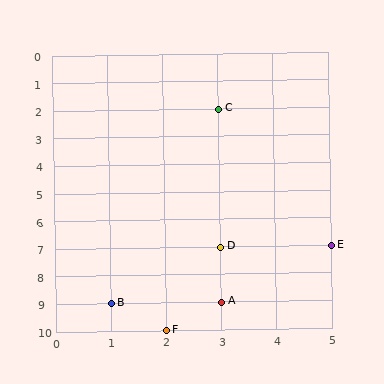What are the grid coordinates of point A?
Point A is at grid coordinates (3, 9).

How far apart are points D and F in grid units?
Points D and F are 1 column and 3 rows apart (about 3.2 grid units diagonally).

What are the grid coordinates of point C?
Point C is at grid coordinates (3, 2).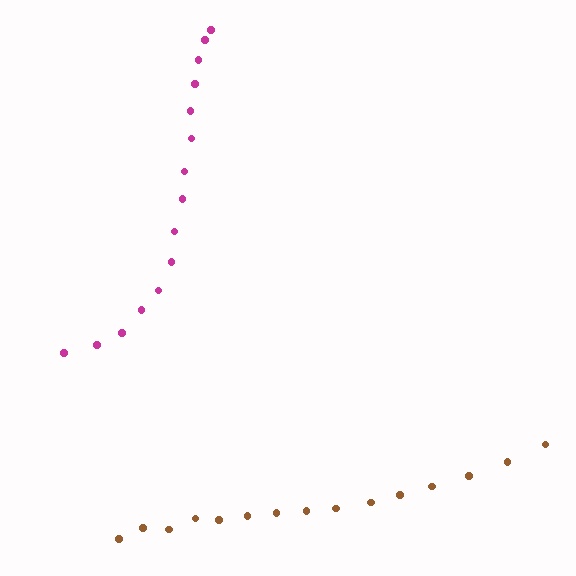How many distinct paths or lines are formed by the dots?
There are 2 distinct paths.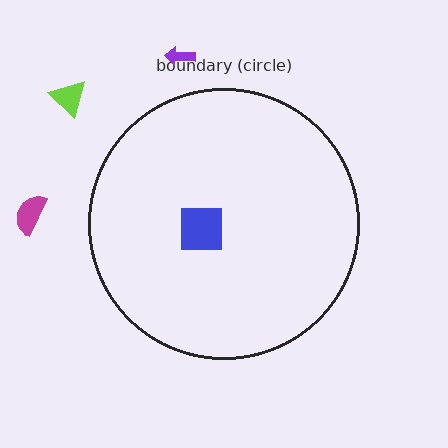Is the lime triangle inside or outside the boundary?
Outside.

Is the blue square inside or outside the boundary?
Inside.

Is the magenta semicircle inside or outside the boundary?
Outside.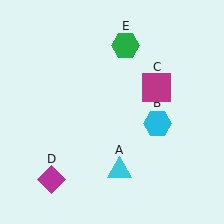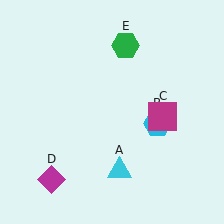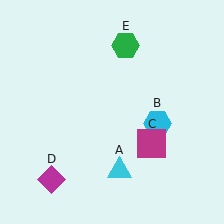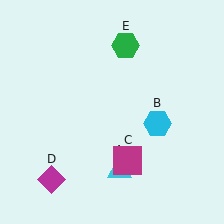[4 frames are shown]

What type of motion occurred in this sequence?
The magenta square (object C) rotated clockwise around the center of the scene.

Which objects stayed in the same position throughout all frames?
Cyan triangle (object A) and cyan hexagon (object B) and magenta diamond (object D) and green hexagon (object E) remained stationary.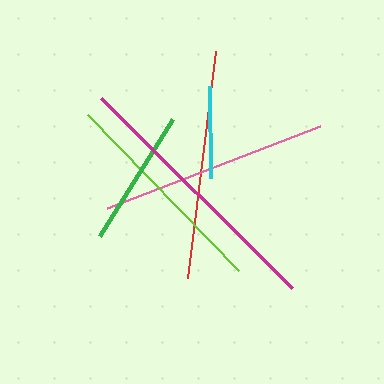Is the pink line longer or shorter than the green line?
The pink line is longer than the green line.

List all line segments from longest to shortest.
From longest to shortest: magenta, red, pink, lime, green, cyan.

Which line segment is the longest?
The magenta line is the longest at approximately 270 pixels.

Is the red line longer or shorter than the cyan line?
The red line is longer than the cyan line.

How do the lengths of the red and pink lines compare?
The red and pink lines are approximately the same length.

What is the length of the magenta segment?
The magenta segment is approximately 270 pixels long.